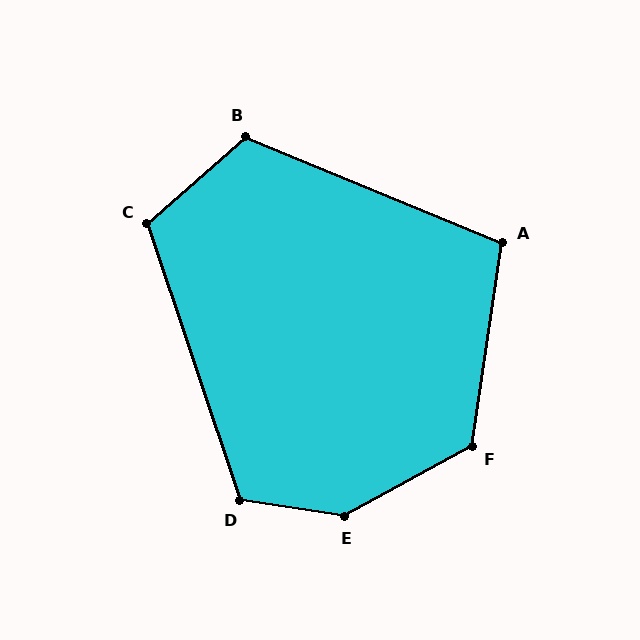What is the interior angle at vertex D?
Approximately 117 degrees (obtuse).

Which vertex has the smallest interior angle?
A, at approximately 104 degrees.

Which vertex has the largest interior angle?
E, at approximately 143 degrees.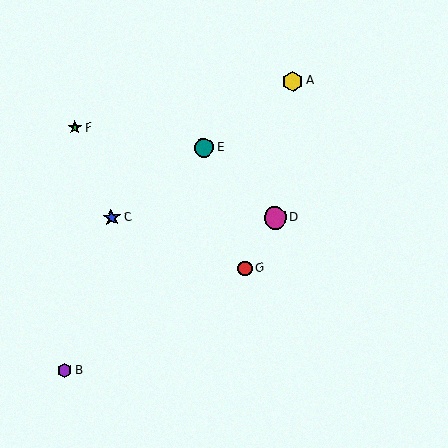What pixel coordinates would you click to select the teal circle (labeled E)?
Click at (204, 148) to select the teal circle E.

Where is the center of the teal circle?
The center of the teal circle is at (204, 148).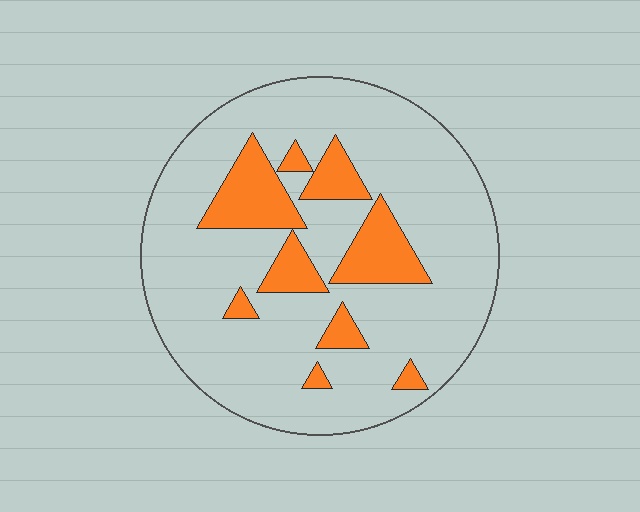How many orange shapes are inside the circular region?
9.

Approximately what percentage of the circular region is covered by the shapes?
Approximately 20%.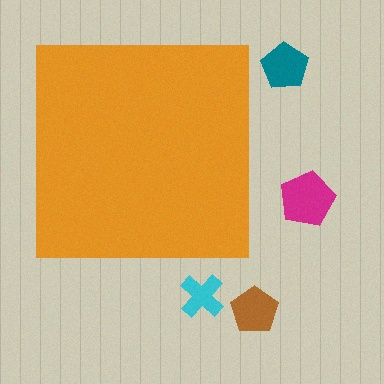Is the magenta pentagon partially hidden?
No, the magenta pentagon is fully visible.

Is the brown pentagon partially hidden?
No, the brown pentagon is fully visible.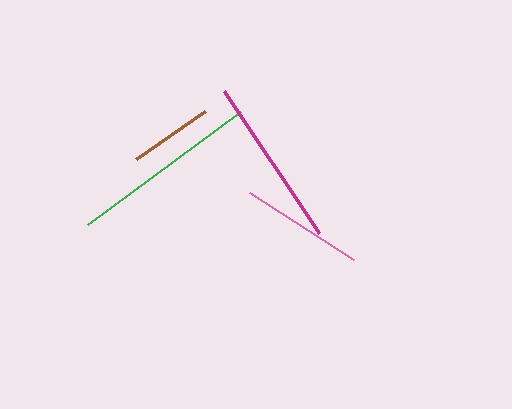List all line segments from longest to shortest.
From longest to shortest: green, magenta, pink, brown.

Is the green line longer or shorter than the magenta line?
The green line is longer than the magenta line.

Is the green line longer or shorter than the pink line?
The green line is longer than the pink line.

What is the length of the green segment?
The green segment is approximately 190 pixels long.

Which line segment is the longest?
The green line is the longest at approximately 190 pixels.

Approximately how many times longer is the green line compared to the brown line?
The green line is approximately 2.3 times the length of the brown line.